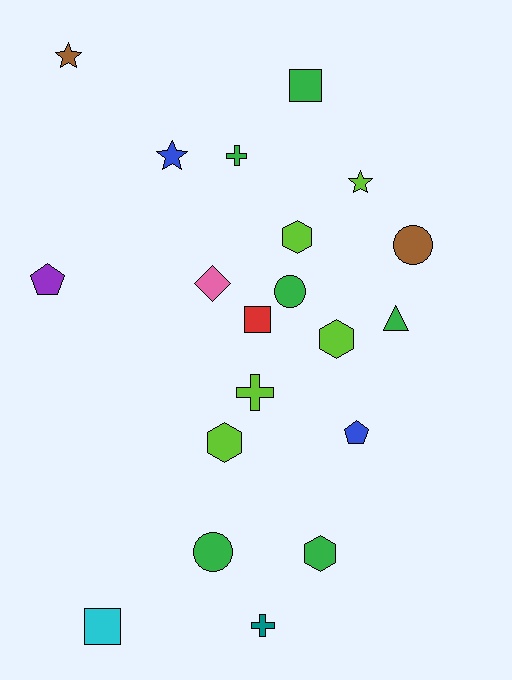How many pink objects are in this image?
There is 1 pink object.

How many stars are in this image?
There are 3 stars.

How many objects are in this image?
There are 20 objects.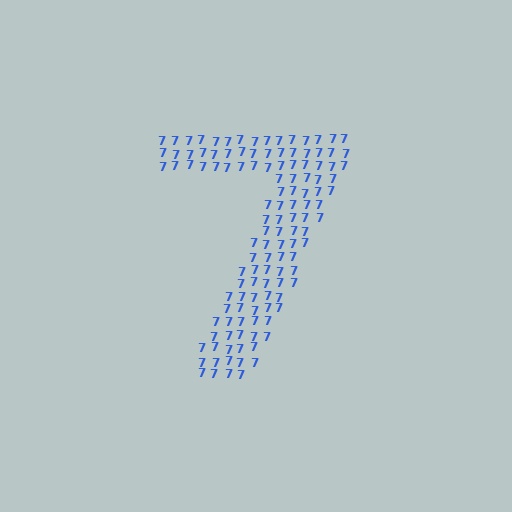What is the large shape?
The large shape is the digit 7.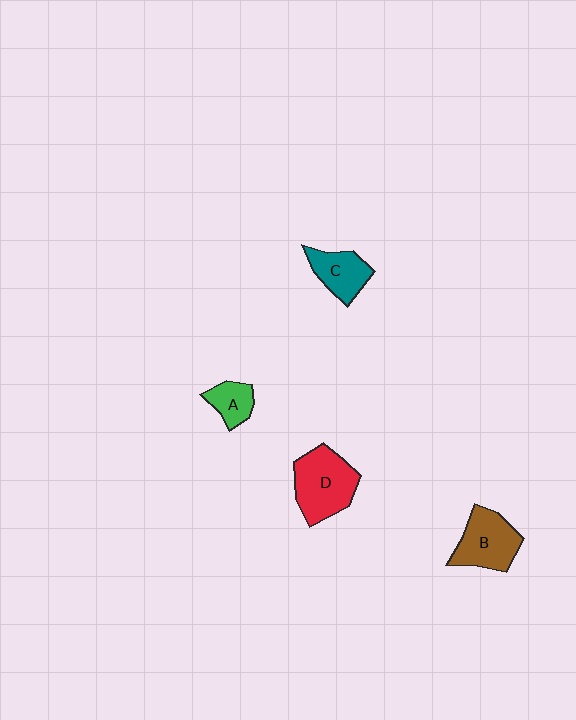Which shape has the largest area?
Shape D (red).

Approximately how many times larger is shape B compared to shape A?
Approximately 1.9 times.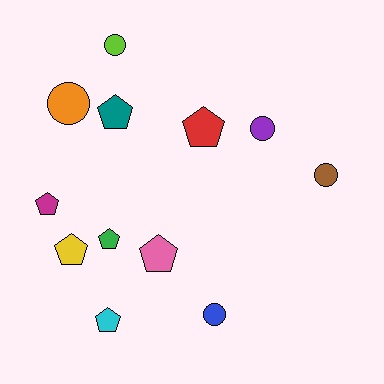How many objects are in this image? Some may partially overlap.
There are 12 objects.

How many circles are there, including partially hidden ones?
There are 5 circles.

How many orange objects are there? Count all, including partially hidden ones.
There is 1 orange object.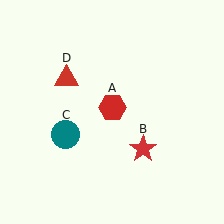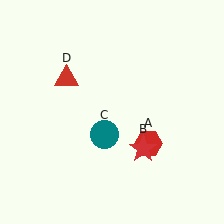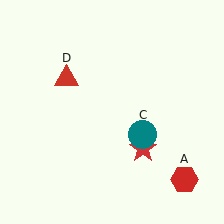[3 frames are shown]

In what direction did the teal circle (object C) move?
The teal circle (object C) moved right.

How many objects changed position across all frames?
2 objects changed position: red hexagon (object A), teal circle (object C).